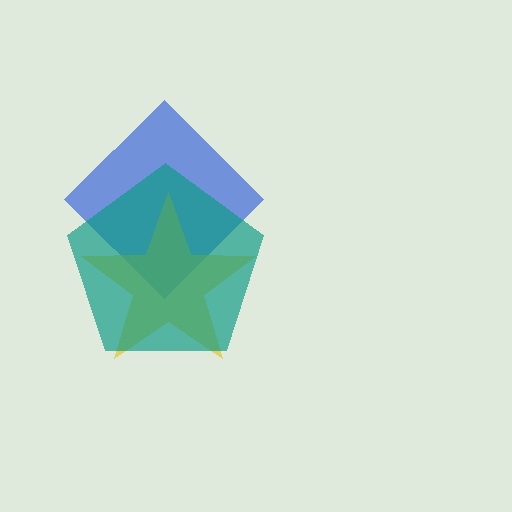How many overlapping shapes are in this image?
There are 3 overlapping shapes in the image.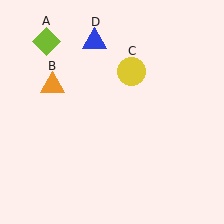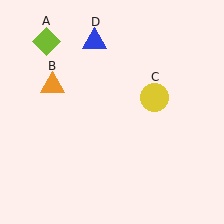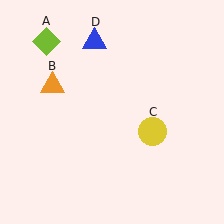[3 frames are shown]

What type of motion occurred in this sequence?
The yellow circle (object C) rotated clockwise around the center of the scene.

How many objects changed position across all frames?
1 object changed position: yellow circle (object C).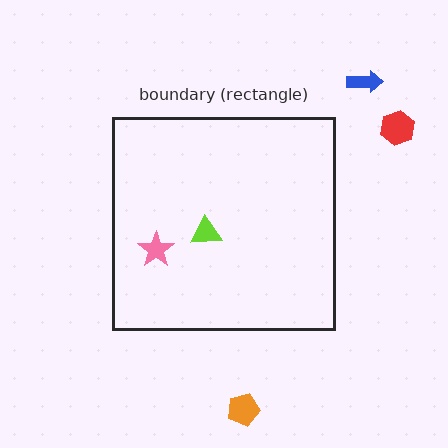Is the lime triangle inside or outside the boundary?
Inside.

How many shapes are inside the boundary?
2 inside, 3 outside.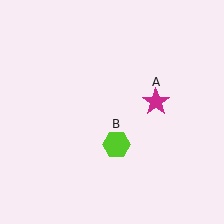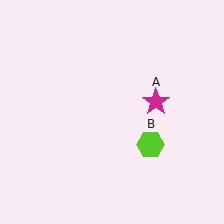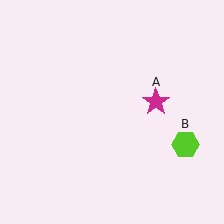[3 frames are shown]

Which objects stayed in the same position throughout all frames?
Magenta star (object A) remained stationary.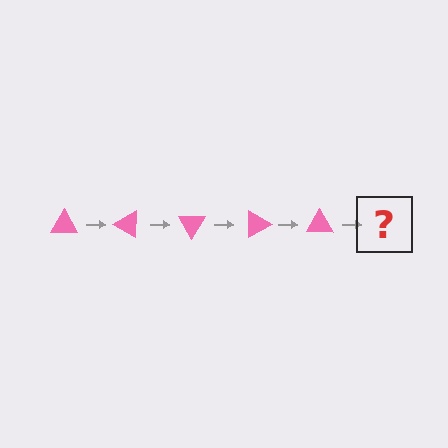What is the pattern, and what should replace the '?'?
The pattern is that the triangle rotates 30 degrees each step. The '?' should be a pink triangle rotated 150 degrees.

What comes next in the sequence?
The next element should be a pink triangle rotated 150 degrees.